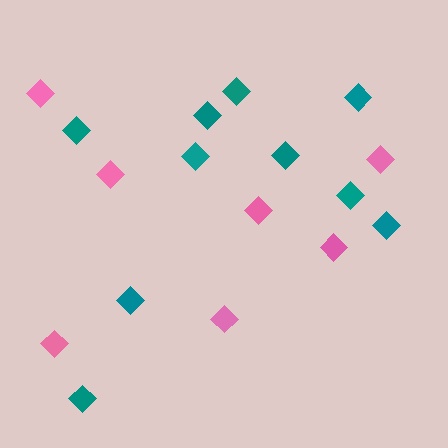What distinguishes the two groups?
There are 2 groups: one group of pink diamonds (7) and one group of teal diamonds (10).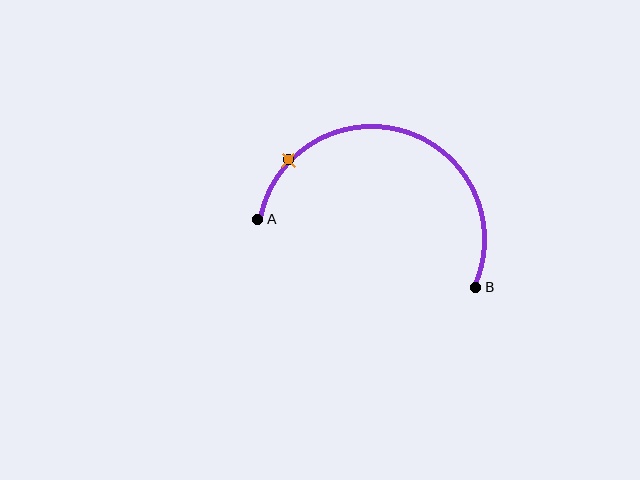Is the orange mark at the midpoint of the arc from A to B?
No. The orange mark lies on the arc but is closer to endpoint A. The arc midpoint would be at the point on the curve equidistant along the arc from both A and B.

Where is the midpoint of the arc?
The arc midpoint is the point on the curve farthest from the straight line joining A and B. It sits above that line.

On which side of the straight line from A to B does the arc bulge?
The arc bulges above the straight line connecting A and B.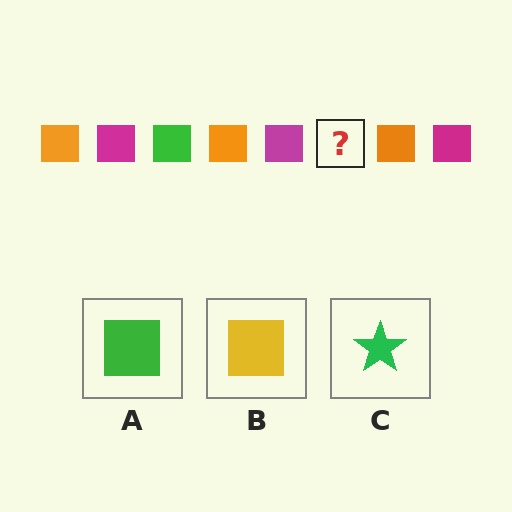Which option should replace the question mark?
Option A.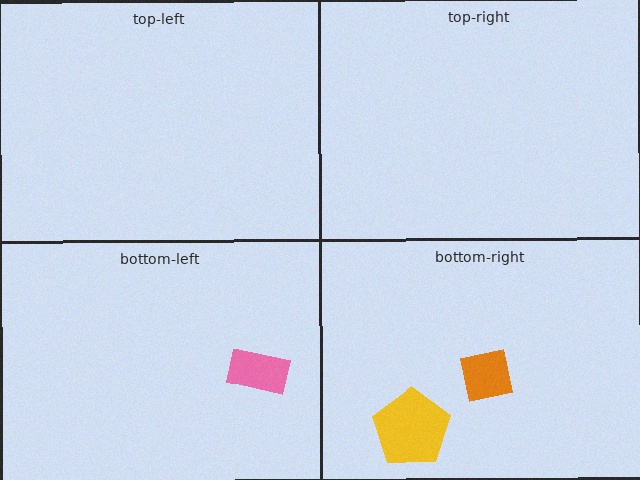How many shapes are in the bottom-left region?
1.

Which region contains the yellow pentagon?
The bottom-right region.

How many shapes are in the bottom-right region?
2.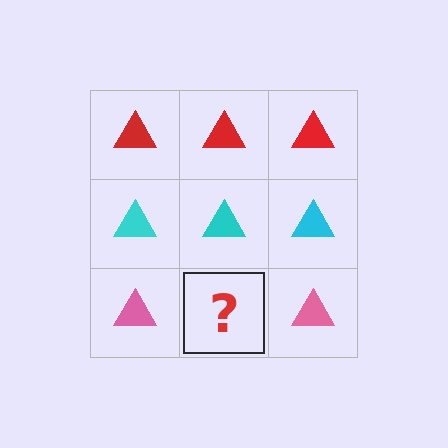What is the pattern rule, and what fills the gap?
The rule is that each row has a consistent color. The gap should be filled with a pink triangle.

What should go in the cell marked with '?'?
The missing cell should contain a pink triangle.